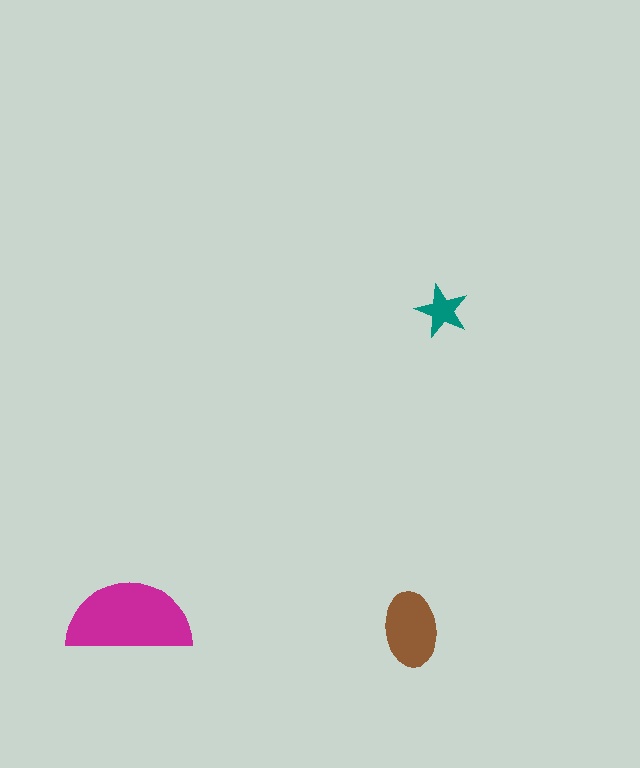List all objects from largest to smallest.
The magenta semicircle, the brown ellipse, the teal star.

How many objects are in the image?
There are 3 objects in the image.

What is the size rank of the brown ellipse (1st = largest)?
2nd.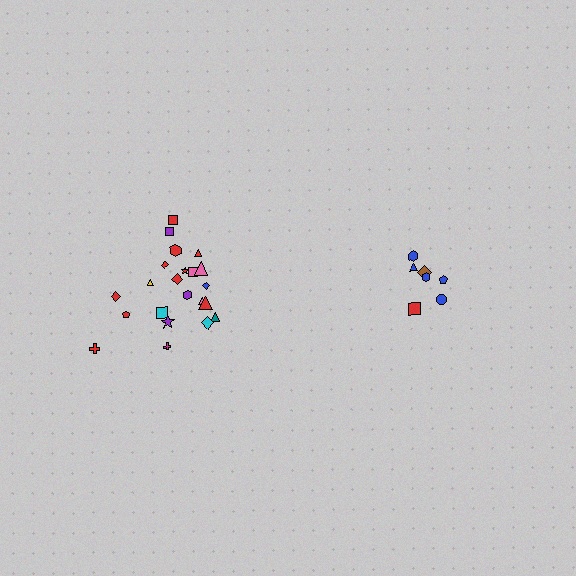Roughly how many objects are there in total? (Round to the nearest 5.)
Roughly 30 objects in total.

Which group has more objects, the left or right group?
The left group.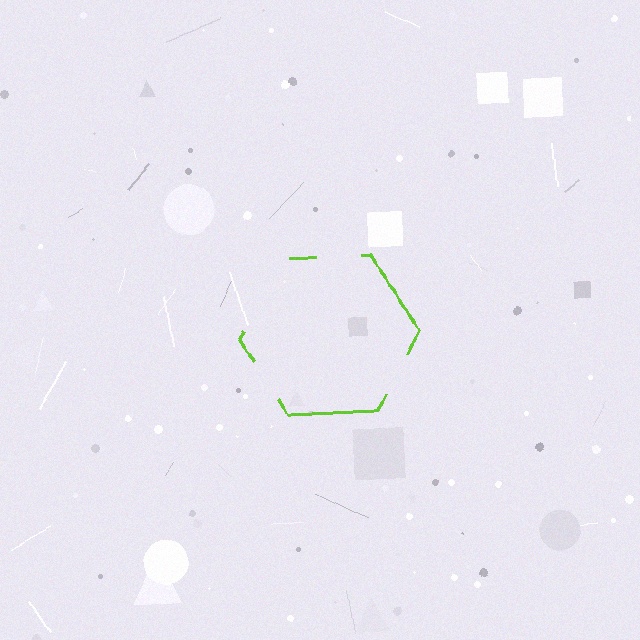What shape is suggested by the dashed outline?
The dashed outline suggests a hexagon.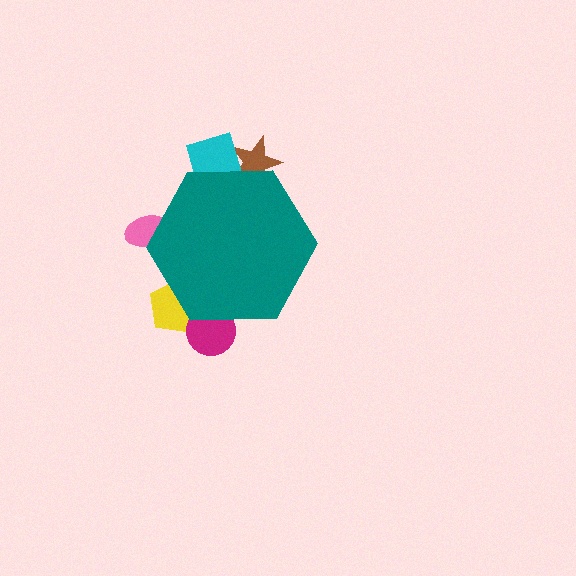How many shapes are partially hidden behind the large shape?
5 shapes are partially hidden.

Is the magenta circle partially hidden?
Yes, the magenta circle is partially hidden behind the teal hexagon.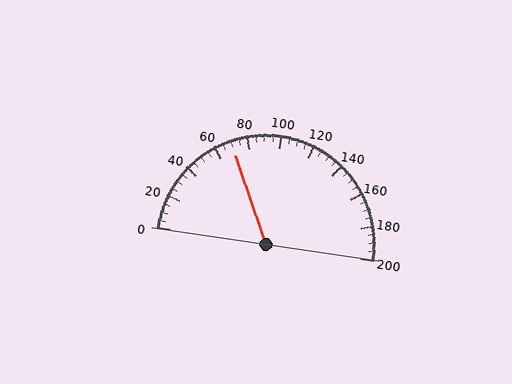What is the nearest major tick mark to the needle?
The nearest major tick mark is 80.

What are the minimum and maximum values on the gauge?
The gauge ranges from 0 to 200.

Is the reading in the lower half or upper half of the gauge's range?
The reading is in the lower half of the range (0 to 200).